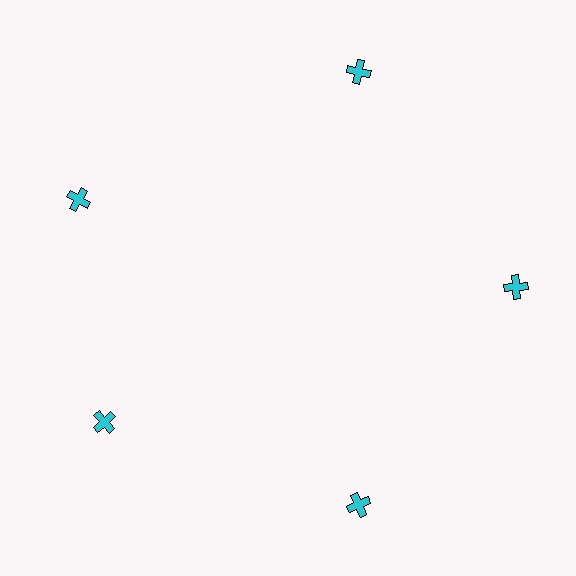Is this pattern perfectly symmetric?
No. The 5 cyan crosses are arranged in a ring, but one element near the 10 o'clock position is rotated out of alignment along the ring, breaking the 5-fold rotational symmetry.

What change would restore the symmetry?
The symmetry would be restored by rotating it back into even spacing with its neighbors so that all 5 crosses sit at equal angles and equal distance from the center.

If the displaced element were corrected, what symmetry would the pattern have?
It would have 5-fold rotational symmetry — the pattern would map onto itself every 72 degrees.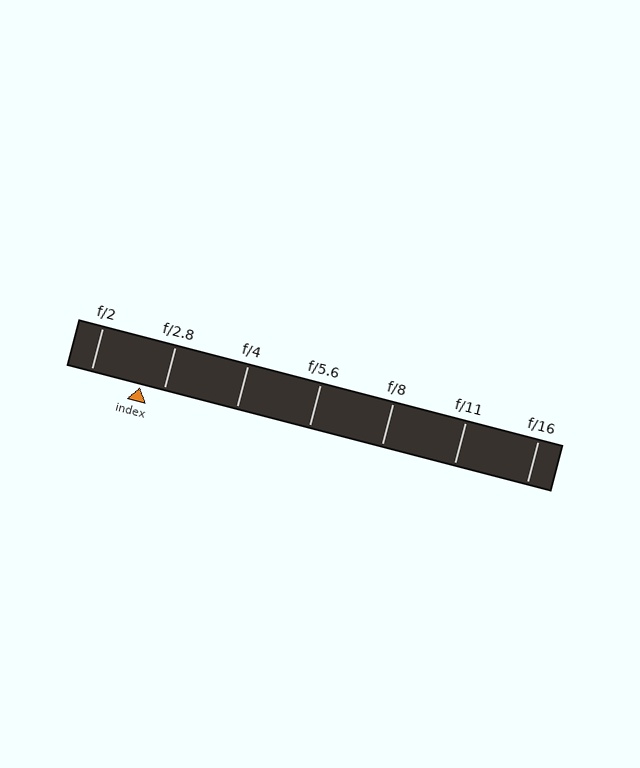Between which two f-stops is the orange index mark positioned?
The index mark is between f/2 and f/2.8.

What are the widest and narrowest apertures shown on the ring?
The widest aperture shown is f/2 and the narrowest is f/16.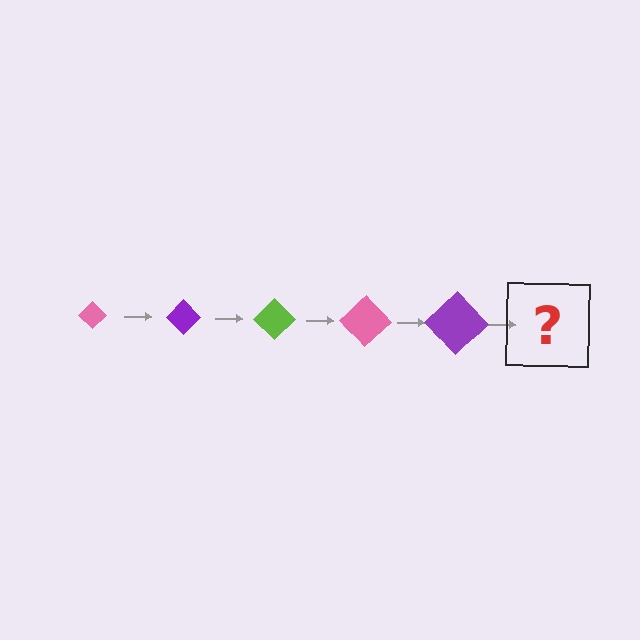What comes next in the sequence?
The next element should be a lime diamond, larger than the previous one.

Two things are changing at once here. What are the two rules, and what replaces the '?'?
The two rules are that the diamond grows larger each step and the color cycles through pink, purple, and lime. The '?' should be a lime diamond, larger than the previous one.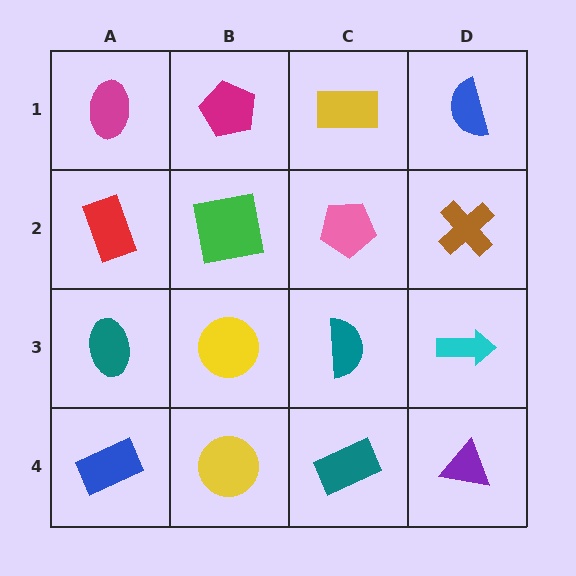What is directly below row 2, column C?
A teal semicircle.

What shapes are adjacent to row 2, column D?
A blue semicircle (row 1, column D), a cyan arrow (row 3, column D), a pink pentagon (row 2, column C).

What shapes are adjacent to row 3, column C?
A pink pentagon (row 2, column C), a teal rectangle (row 4, column C), a yellow circle (row 3, column B), a cyan arrow (row 3, column D).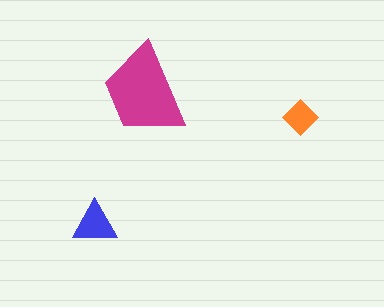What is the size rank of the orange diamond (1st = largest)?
3rd.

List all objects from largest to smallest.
The magenta trapezoid, the blue triangle, the orange diamond.